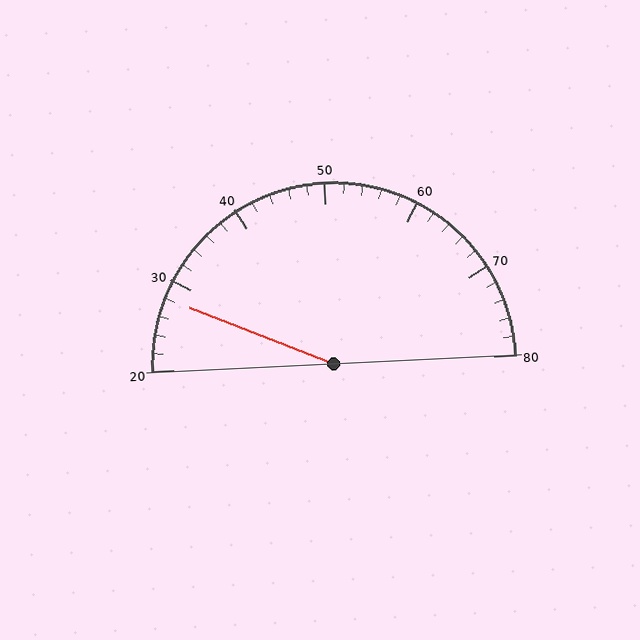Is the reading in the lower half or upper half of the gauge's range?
The reading is in the lower half of the range (20 to 80).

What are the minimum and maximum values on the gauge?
The gauge ranges from 20 to 80.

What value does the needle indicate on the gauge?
The needle indicates approximately 28.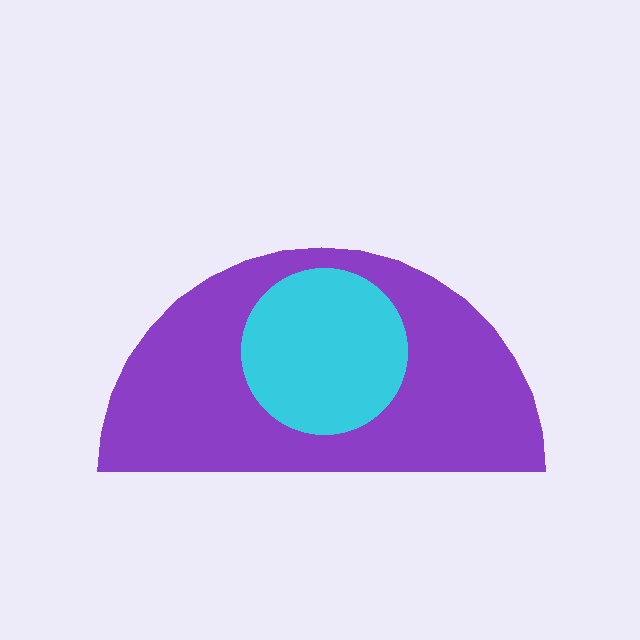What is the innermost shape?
The cyan circle.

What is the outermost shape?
The purple semicircle.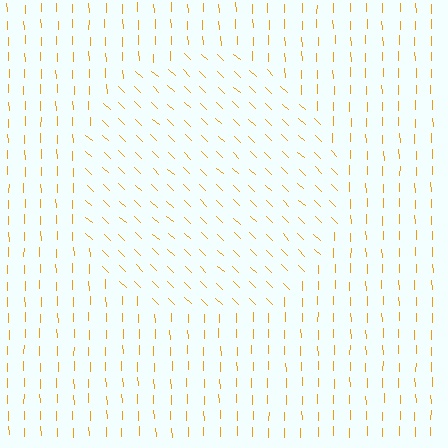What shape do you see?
I see a circle.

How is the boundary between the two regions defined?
The boundary is defined purely by a change in line orientation (approximately 45 degrees difference). All lines are the same color and thickness.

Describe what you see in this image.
The image is filled with small orange line segments. A circle region in the image has lines oriented differently from the surrounding lines, creating a visible texture boundary.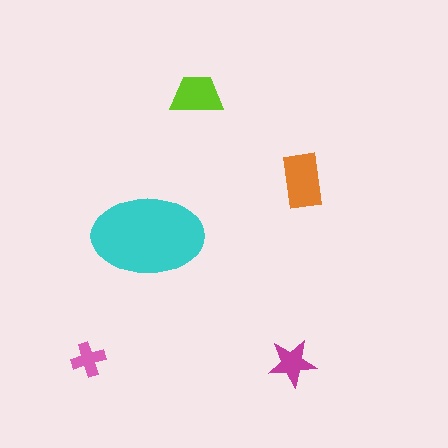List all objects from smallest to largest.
The pink cross, the magenta star, the lime trapezoid, the orange rectangle, the cyan ellipse.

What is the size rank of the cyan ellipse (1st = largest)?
1st.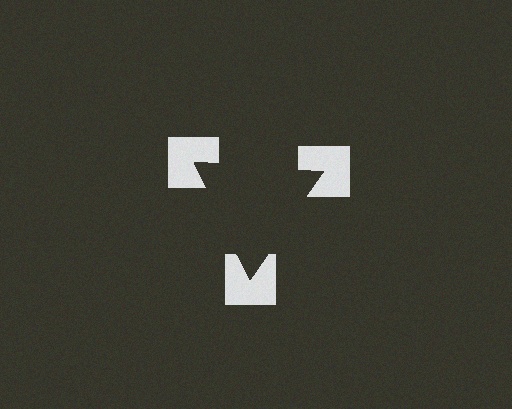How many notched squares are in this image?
There are 3 — one at each vertex of the illusory triangle.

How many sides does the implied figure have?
3 sides.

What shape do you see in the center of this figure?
An illusory triangle — its edges are inferred from the aligned wedge cuts in the notched squares, not physically drawn.